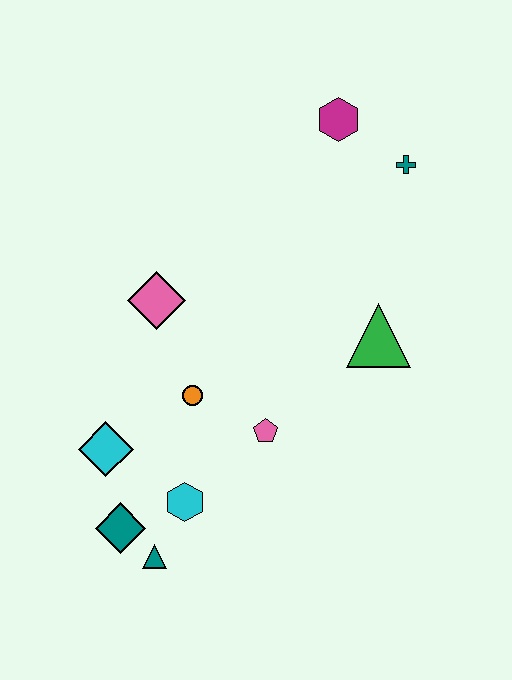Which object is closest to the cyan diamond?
The teal diamond is closest to the cyan diamond.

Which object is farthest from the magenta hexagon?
The teal triangle is farthest from the magenta hexagon.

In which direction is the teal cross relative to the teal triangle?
The teal cross is above the teal triangle.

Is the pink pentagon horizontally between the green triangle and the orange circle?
Yes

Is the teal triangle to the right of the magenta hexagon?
No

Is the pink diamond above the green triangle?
Yes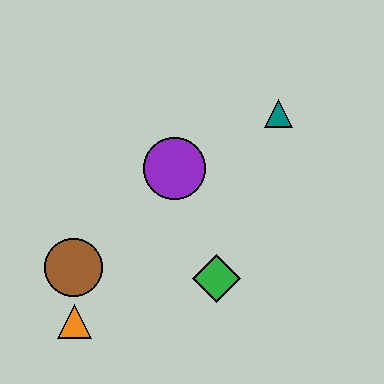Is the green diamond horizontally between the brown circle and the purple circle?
No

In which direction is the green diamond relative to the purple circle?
The green diamond is below the purple circle.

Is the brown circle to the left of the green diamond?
Yes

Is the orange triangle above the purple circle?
No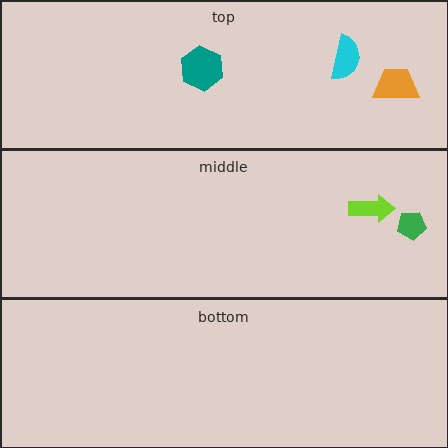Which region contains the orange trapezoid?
The top region.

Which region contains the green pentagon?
The middle region.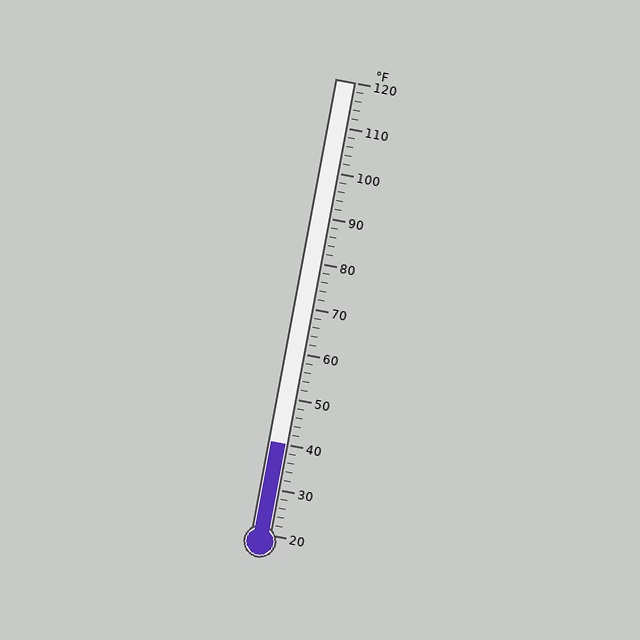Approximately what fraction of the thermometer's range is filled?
The thermometer is filled to approximately 20% of its range.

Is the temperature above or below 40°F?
The temperature is at 40°F.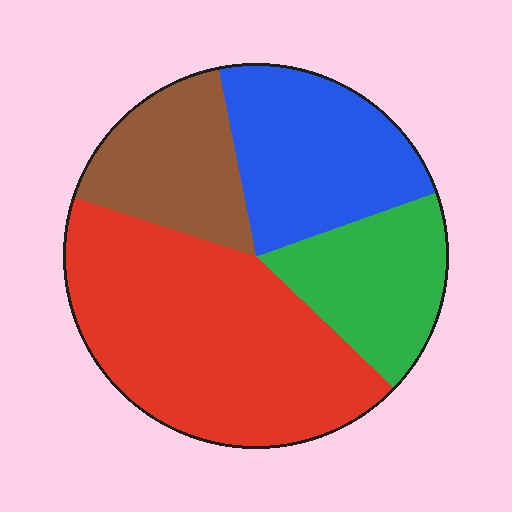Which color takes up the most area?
Red, at roughly 45%.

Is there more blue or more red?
Red.